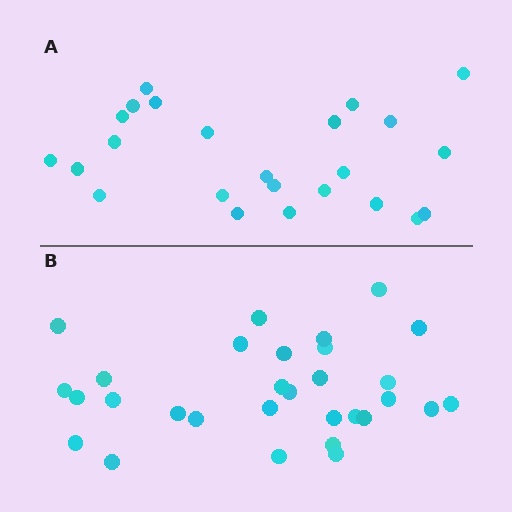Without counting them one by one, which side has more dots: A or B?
Region B (the bottom region) has more dots.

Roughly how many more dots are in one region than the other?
Region B has about 6 more dots than region A.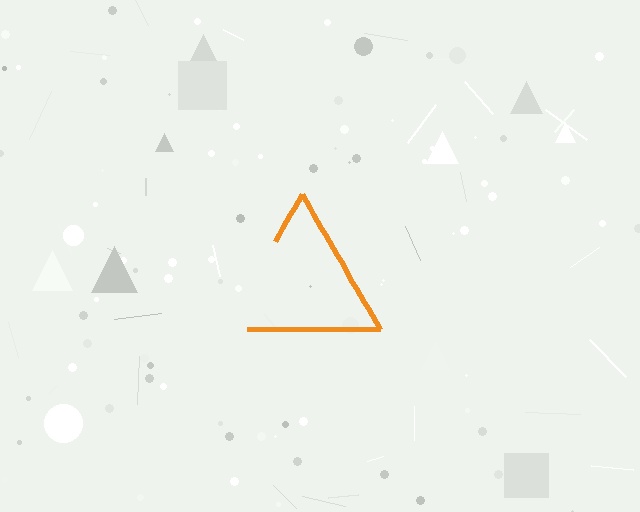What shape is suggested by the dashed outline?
The dashed outline suggests a triangle.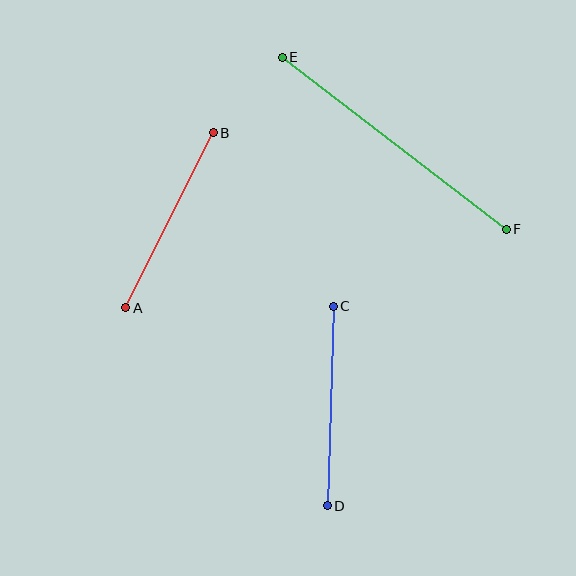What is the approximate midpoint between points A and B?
The midpoint is at approximately (169, 220) pixels.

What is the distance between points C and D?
The distance is approximately 200 pixels.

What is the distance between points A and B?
The distance is approximately 196 pixels.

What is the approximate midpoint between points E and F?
The midpoint is at approximately (394, 143) pixels.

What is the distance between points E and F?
The distance is approximately 282 pixels.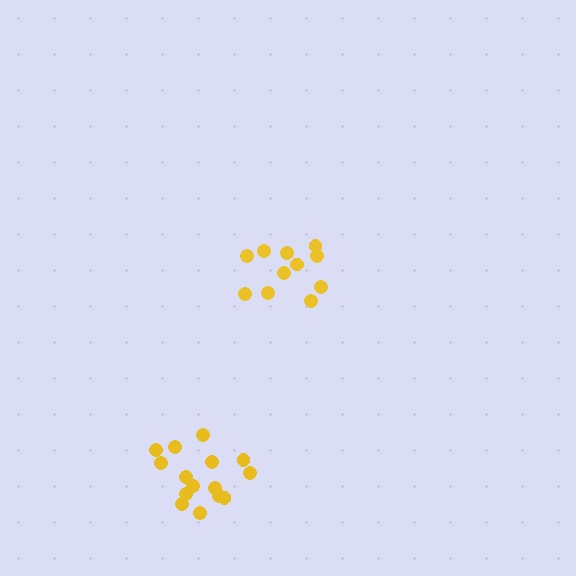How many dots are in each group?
Group 1: 15 dots, Group 2: 11 dots (26 total).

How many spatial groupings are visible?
There are 2 spatial groupings.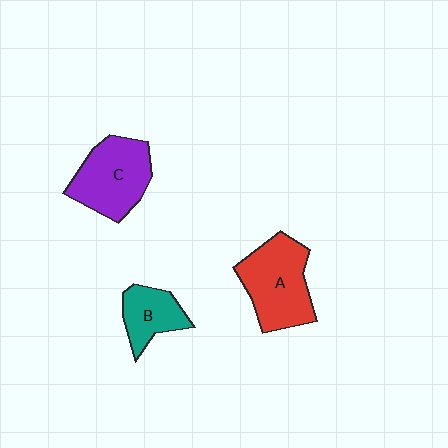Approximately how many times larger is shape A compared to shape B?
Approximately 1.8 times.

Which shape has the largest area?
Shape A (red).